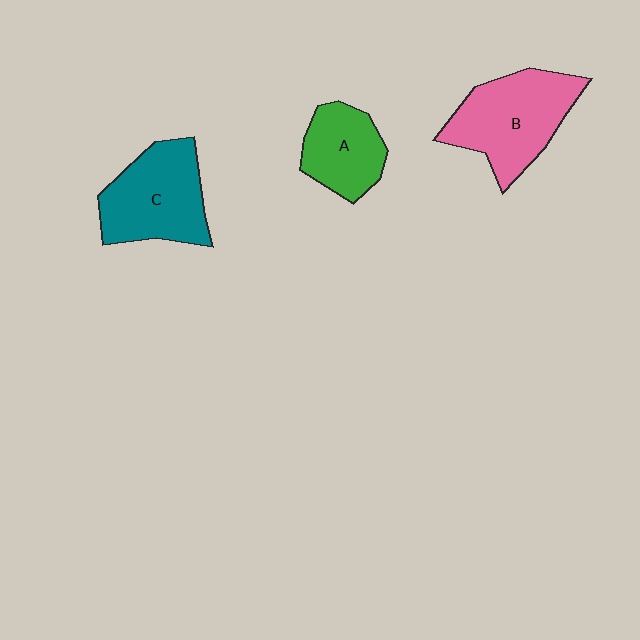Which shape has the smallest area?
Shape A (green).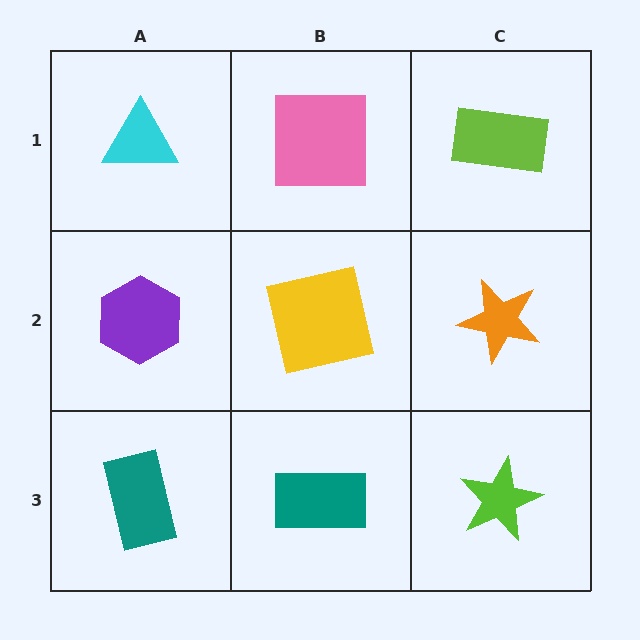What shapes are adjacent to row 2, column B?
A pink square (row 1, column B), a teal rectangle (row 3, column B), a purple hexagon (row 2, column A), an orange star (row 2, column C).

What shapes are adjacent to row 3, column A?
A purple hexagon (row 2, column A), a teal rectangle (row 3, column B).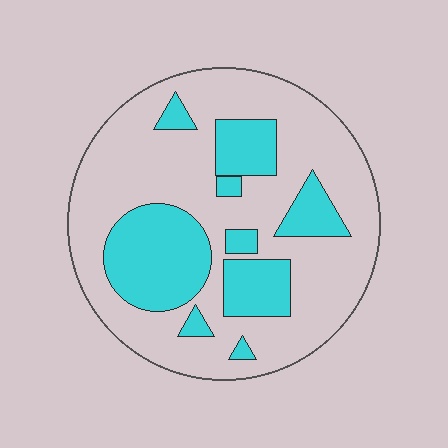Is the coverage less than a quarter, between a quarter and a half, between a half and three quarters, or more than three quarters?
Between a quarter and a half.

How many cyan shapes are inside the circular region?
9.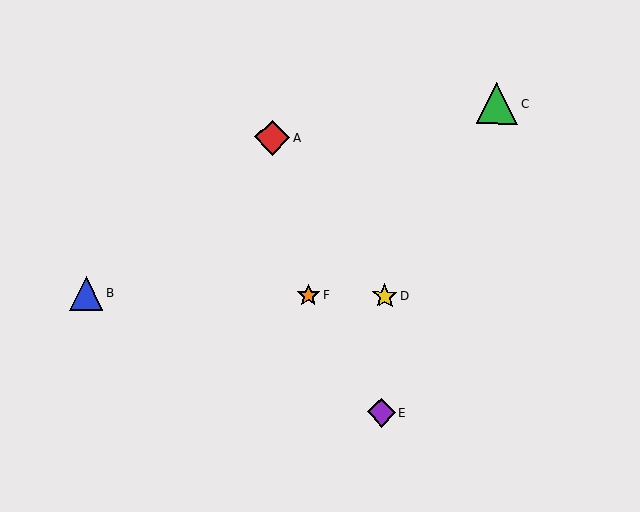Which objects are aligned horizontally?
Objects B, D, F are aligned horizontally.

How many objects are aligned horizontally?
3 objects (B, D, F) are aligned horizontally.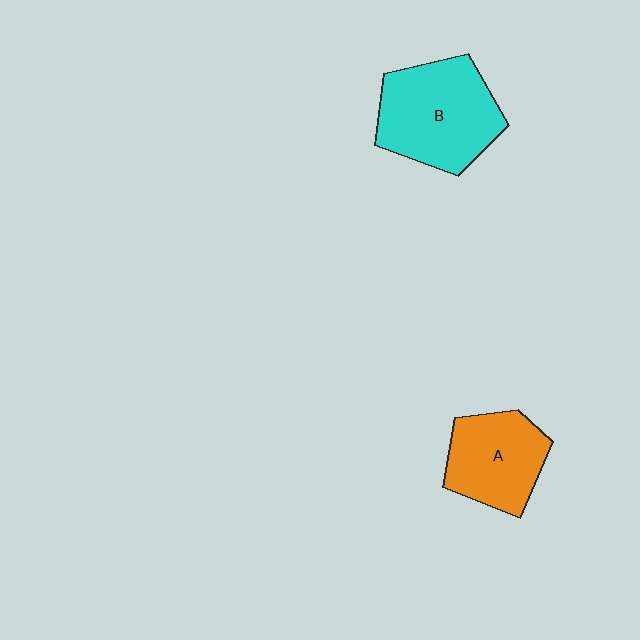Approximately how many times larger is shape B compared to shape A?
Approximately 1.3 times.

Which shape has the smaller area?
Shape A (orange).